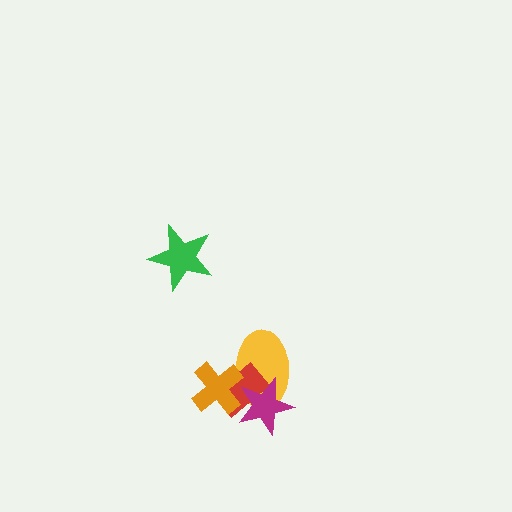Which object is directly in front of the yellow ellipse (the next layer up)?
The red rectangle is directly in front of the yellow ellipse.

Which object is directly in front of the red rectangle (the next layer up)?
The magenta star is directly in front of the red rectangle.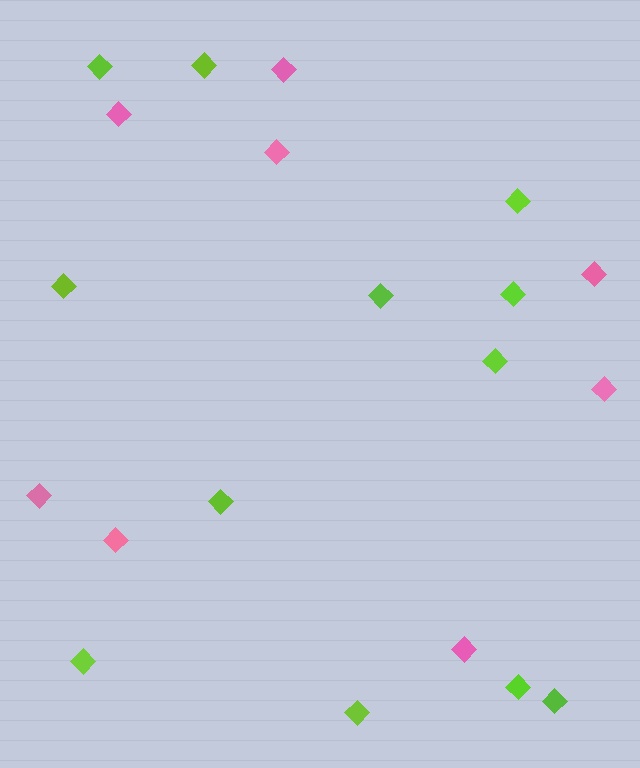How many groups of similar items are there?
There are 2 groups: one group of pink diamonds (8) and one group of lime diamonds (12).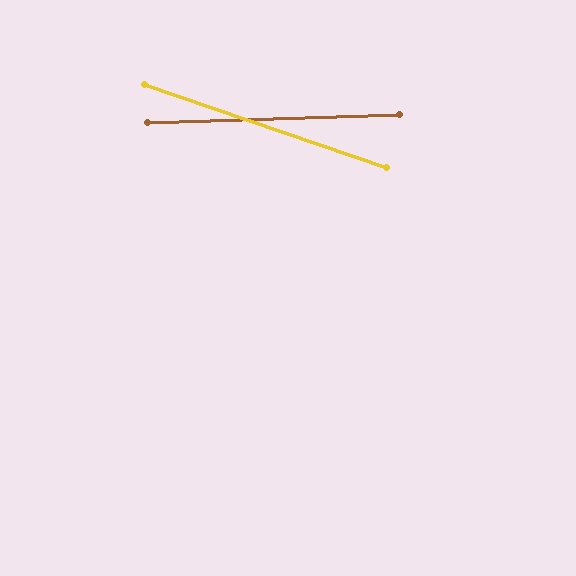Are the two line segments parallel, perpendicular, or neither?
Neither parallel nor perpendicular — they differ by about 21°.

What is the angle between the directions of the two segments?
Approximately 21 degrees.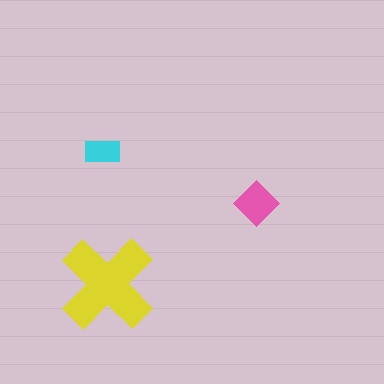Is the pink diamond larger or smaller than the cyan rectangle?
Larger.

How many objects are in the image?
There are 3 objects in the image.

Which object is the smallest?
The cyan rectangle.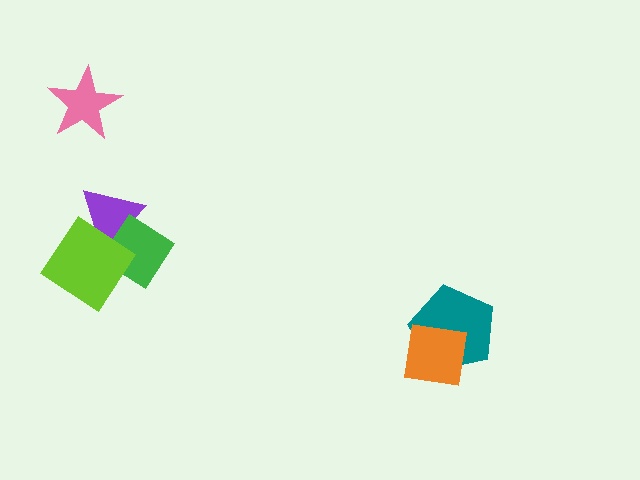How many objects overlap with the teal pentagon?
1 object overlaps with the teal pentagon.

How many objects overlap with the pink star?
0 objects overlap with the pink star.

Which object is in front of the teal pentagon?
The orange square is in front of the teal pentagon.